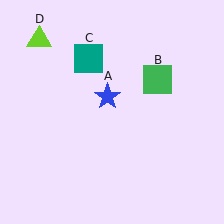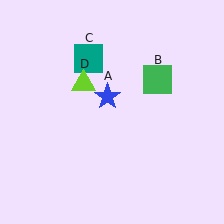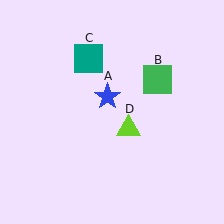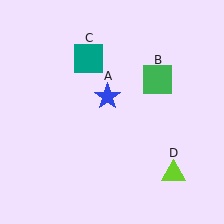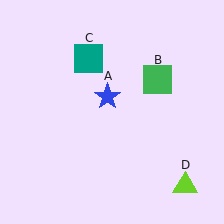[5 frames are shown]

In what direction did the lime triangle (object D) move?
The lime triangle (object D) moved down and to the right.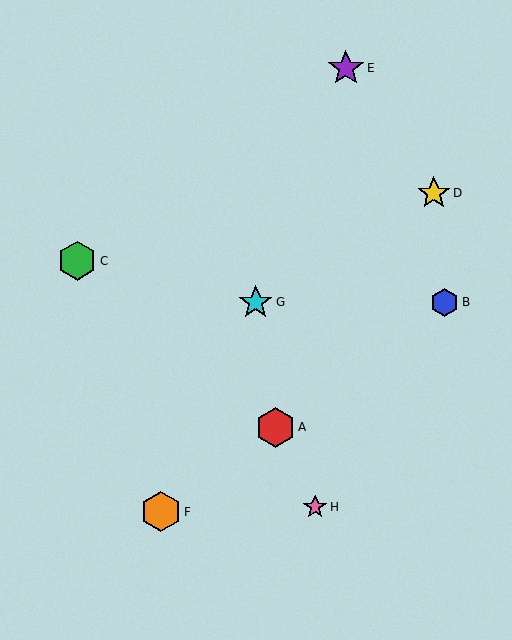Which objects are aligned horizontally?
Objects B, G are aligned horizontally.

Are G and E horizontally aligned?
No, G is at y≈302 and E is at y≈68.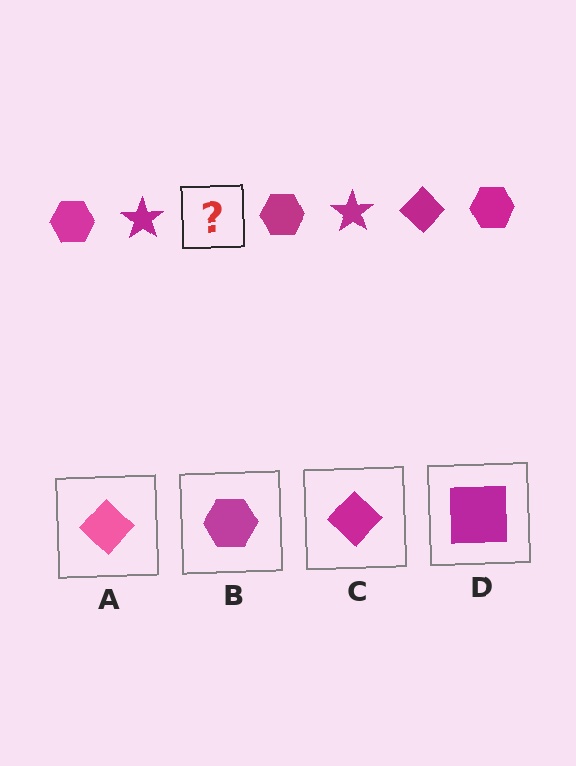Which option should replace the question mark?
Option C.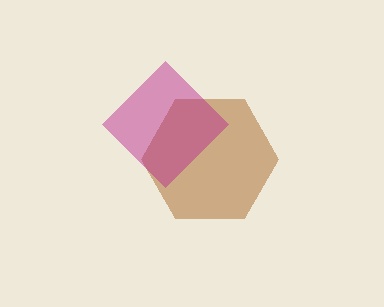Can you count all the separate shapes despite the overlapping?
Yes, there are 2 separate shapes.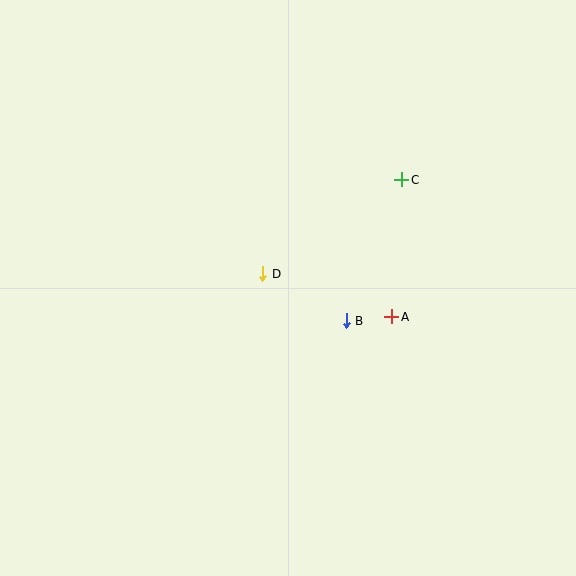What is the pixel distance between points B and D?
The distance between B and D is 96 pixels.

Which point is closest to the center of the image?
Point D at (263, 274) is closest to the center.